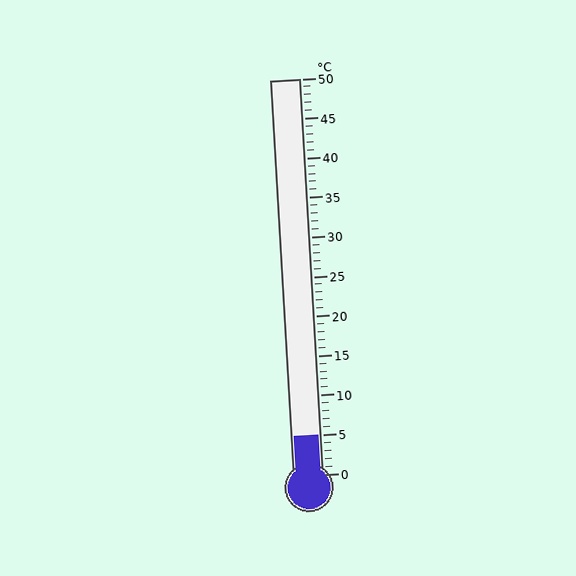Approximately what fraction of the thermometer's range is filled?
The thermometer is filled to approximately 10% of its range.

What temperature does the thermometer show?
The thermometer shows approximately 5°C.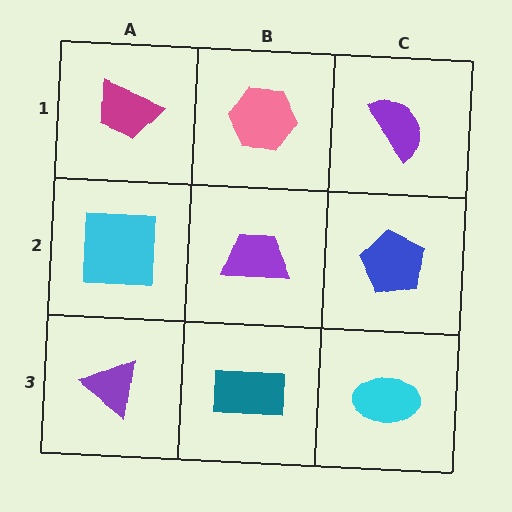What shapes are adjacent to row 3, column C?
A blue pentagon (row 2, column C), a teal rectangle (row 3, column B).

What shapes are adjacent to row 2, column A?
A magenta trapezoid (row 1, column A), a purple triangle (row 3, column A), a purple trapezoid (row 2, column B).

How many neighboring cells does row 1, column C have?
2.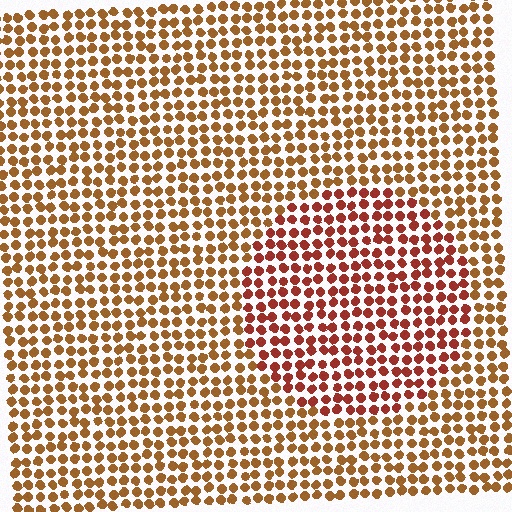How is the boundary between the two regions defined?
The boundary is defined purely by a slight shift in hue (about 27 degrees). Spacing, size, and orientation are identical on both sides.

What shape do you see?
I see a circle.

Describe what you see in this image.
The image is filled with small brown elements in a uniform arrangement. A circle-shaped region is visible where the elements are tinted to a slightly different hue, forming a subtle color boundary.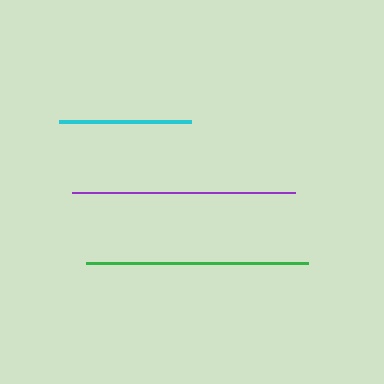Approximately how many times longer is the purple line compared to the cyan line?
The purple line is approximately 1.7 times the length of the cyan line.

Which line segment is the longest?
The purple line is the longest at approximately 223 pixels.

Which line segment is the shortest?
The cyan line is the shortest at approximately 132 pixels.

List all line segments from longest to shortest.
From longest to shortest: purple, green, cyan.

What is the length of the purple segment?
The purple segment is approximately 223 pixels long.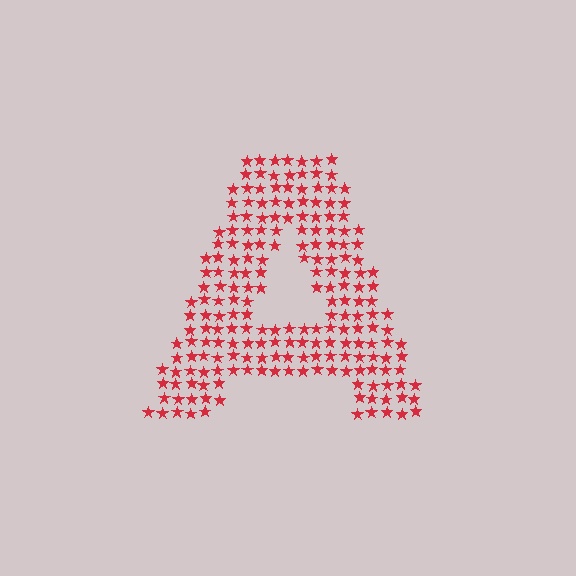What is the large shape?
The large shape is the letter A.